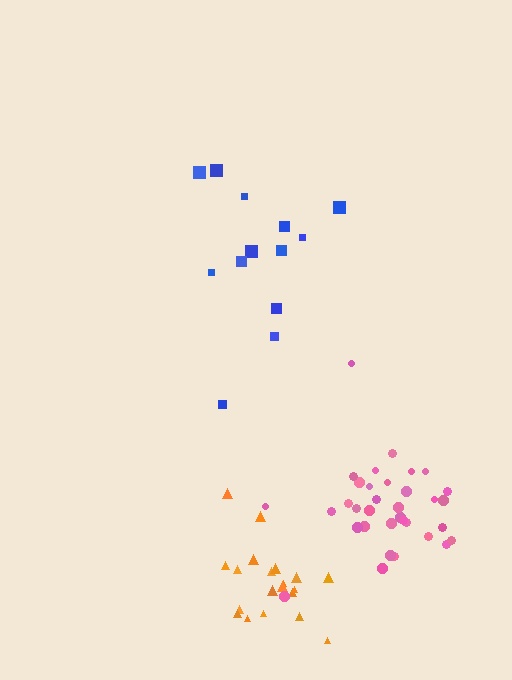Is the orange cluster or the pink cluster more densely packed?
Pink.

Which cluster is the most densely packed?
Pink.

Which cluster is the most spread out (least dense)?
Blue.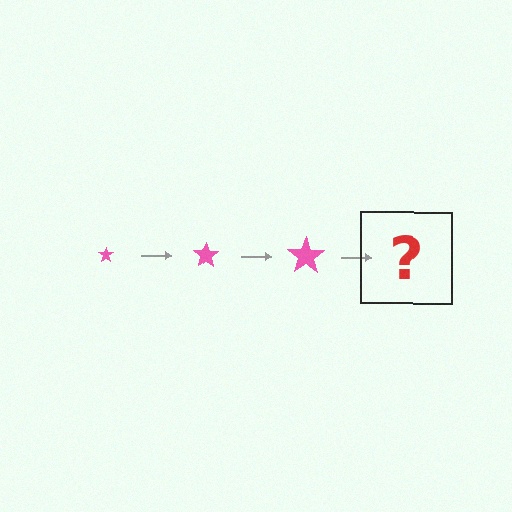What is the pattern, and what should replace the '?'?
The pattern is that the star gets progressively larger each step. The '?' should be a pink star, larger than the previous one.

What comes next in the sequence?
The next element should be a pink star, larger than the previous one.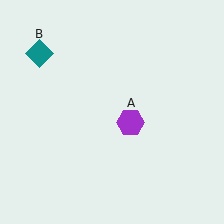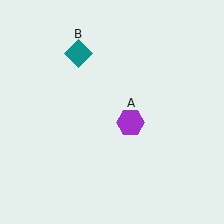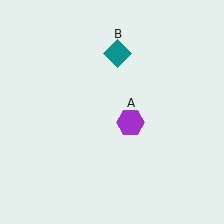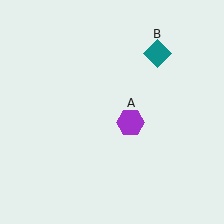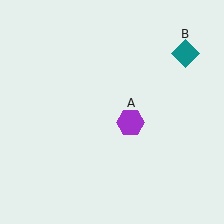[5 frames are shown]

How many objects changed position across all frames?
1 object changed position: teal diamond (object B).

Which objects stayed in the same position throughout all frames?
Purple hexagon (object A) remained stationary.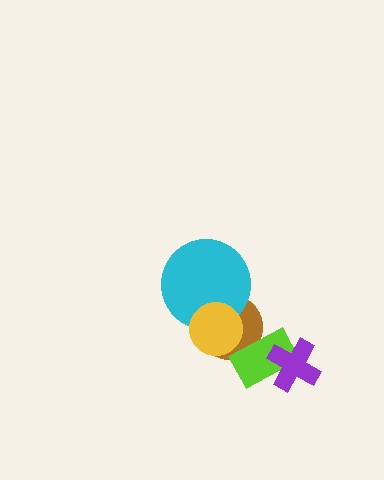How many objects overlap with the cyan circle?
2 objects overlap with the cyan circle.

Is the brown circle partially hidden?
Yes, it is partially covered by another shape.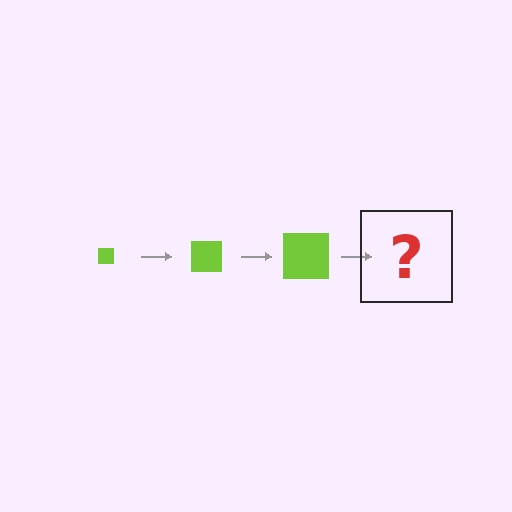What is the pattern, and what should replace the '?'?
The pattern is that the square gets progressively larger each step. The '?' should be a lime square, larger than the previous one.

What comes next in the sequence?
The next element should be a lime square, larger than the previous one.